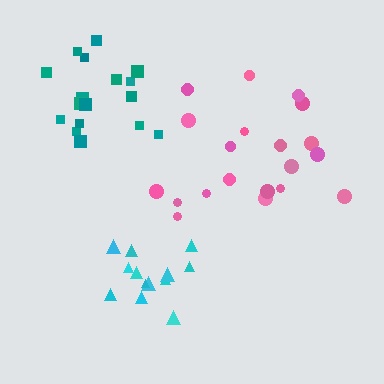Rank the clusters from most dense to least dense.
teal, cyan, pink.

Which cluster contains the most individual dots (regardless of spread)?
Pink (20).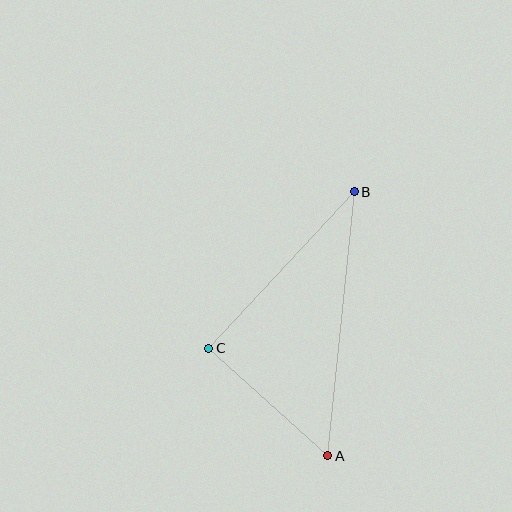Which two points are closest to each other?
Points A and C are closest to each other.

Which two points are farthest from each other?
Points A and B are farthest from each other.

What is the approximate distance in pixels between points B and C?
The distance between B and C is approximately 213 pixels.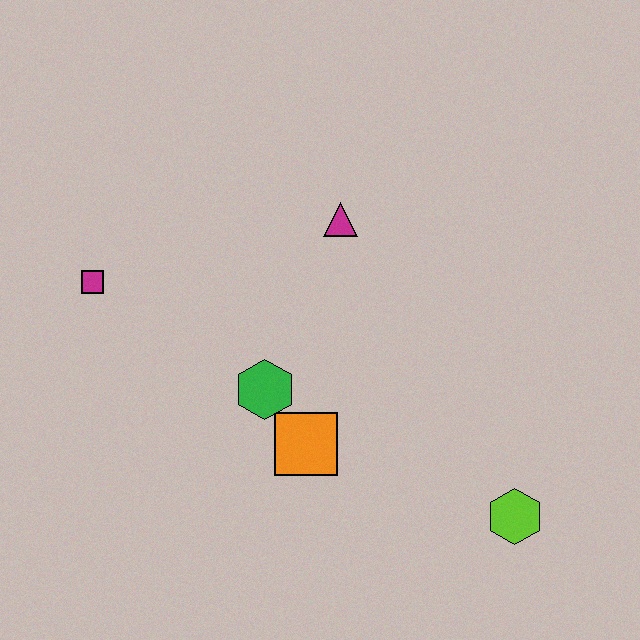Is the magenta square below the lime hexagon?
No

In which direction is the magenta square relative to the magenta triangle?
The magenta square is to the left of the magenta triangle.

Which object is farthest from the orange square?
The magenta square is farthest from the orange square.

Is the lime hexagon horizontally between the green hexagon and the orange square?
No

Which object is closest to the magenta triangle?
The green hexagon is closest to the magenta triangle.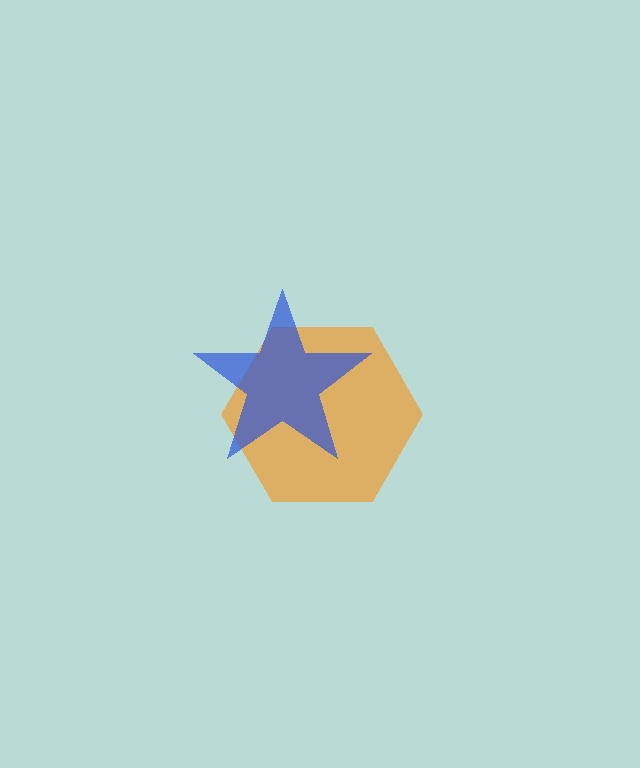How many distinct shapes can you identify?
There are 2 distinct shapes: an orange hexagon, a blue star.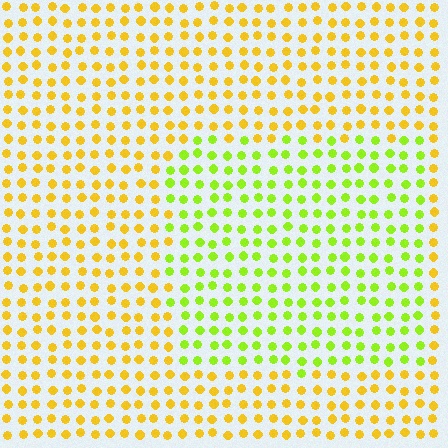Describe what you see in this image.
The image is filled with small yellow elements in a uniform arrangement. A rectangle-shaped region is visible where the elements are tinted to a slightly different hue, forming a subtle color boundary.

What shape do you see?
I see a rectangle.